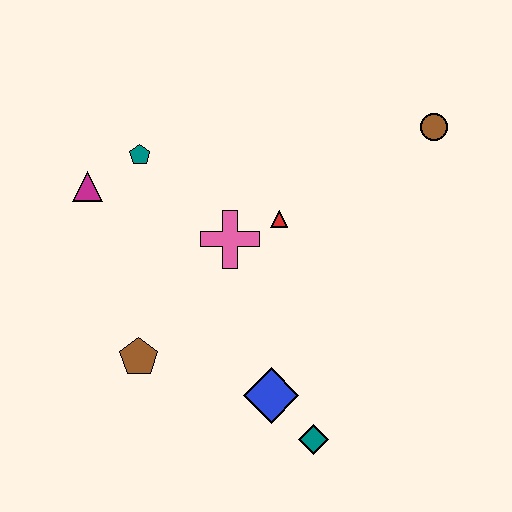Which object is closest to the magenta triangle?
The teal pentagon is closest to the magenta triangle.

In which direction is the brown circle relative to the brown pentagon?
The brown circle is to the right of the brown pentagon.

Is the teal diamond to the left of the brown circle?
Yes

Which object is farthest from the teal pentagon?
The teal diamond is farthest from the teal pentagon.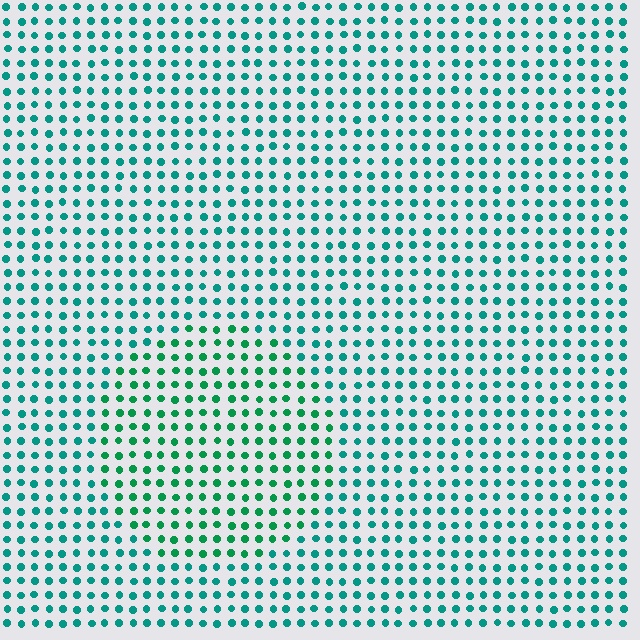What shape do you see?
I see a circle.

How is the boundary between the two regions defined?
The boundary is defined purely by a slight shift in hue (about 25 degrees). Spacing, size, and orientation are identical on both sides.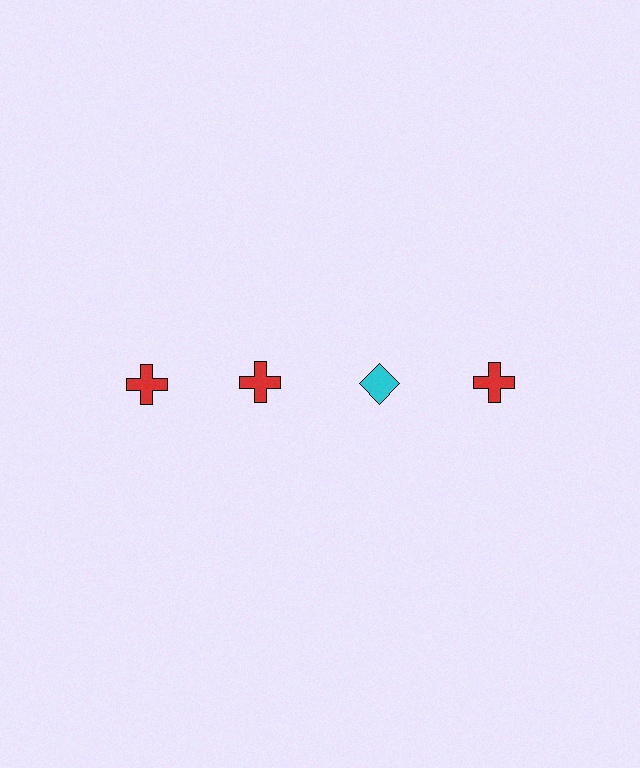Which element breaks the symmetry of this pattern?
The cyan diamond in the top row, center column breaks the symmetry. All other shapes are red crosses.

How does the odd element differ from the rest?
It differs in both color (cyan instead of red) and shape (diamond instead of cross).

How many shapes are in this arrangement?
There are 4 shapes arranged in a grid pattern.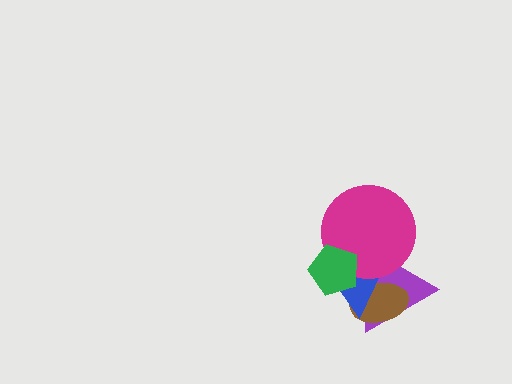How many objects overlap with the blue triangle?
4 objects overlap with the blue triangle.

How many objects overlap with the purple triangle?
4 objects overlap with the purple triangle.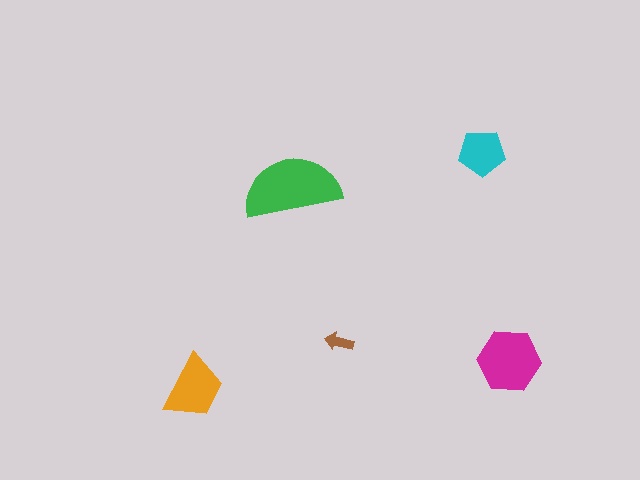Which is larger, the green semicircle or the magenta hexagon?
The green semicircle.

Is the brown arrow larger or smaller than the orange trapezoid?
Smaller.